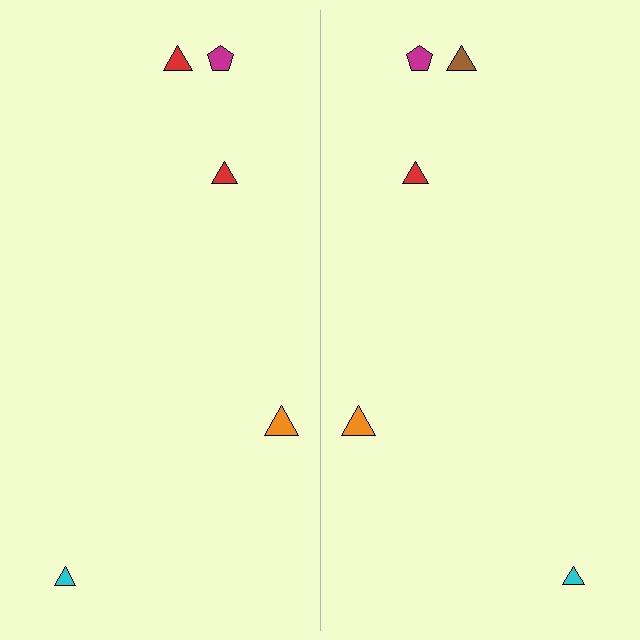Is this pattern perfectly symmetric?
No, the pattern is not perfectly symmetric. The brown triangle on the right side breaks the symmetry — its mirror counterpart is red.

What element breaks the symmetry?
The brown triangle on the right side breaks the symmetry — its mirror counterpart is red.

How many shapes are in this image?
There are 10 shapes in this image.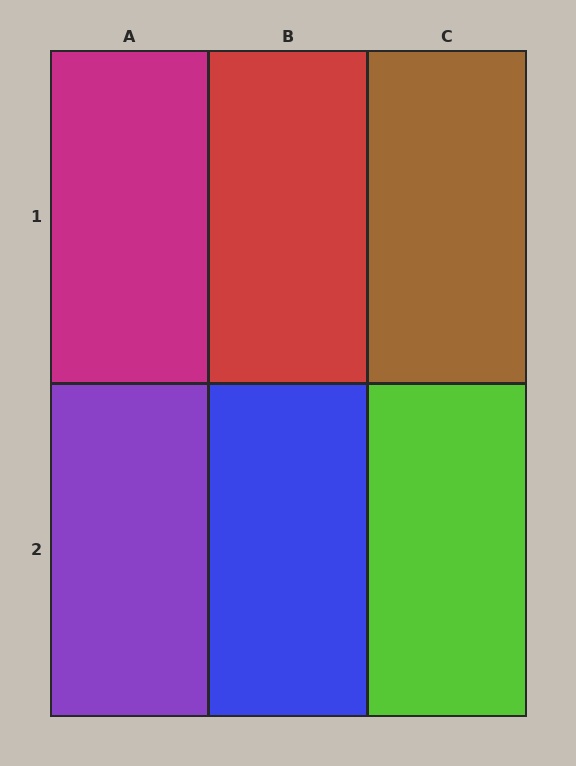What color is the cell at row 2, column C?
Lime.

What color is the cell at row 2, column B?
Blue.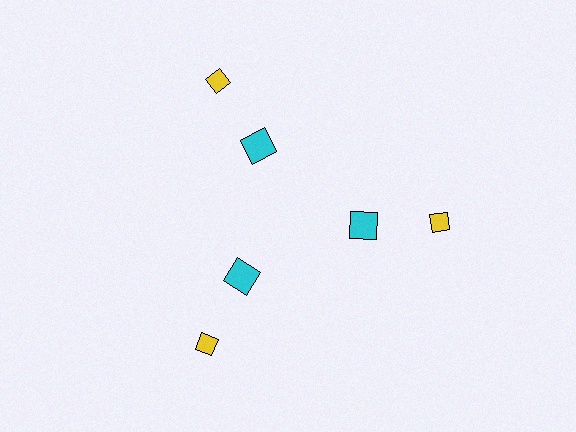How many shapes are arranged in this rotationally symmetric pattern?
There are 6 shapes, arranged in 3 groups of 2.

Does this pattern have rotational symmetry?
Yes, this pattern has 3-fold rotational symmetry. It looks the same after rotating 120 degrees around the center.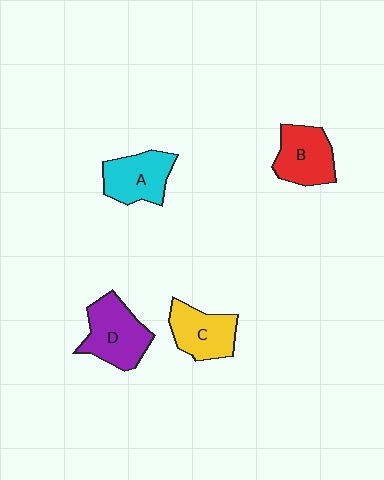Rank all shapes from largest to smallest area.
From largest to smallest: D (purple), B (red), A (cyan), C (yellow).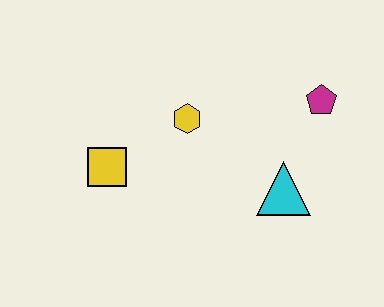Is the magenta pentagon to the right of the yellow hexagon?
Yes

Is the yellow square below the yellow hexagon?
Yes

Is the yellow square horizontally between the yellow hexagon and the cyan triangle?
No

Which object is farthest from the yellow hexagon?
The magenta pentagon is farthest from the yellow hexagon.